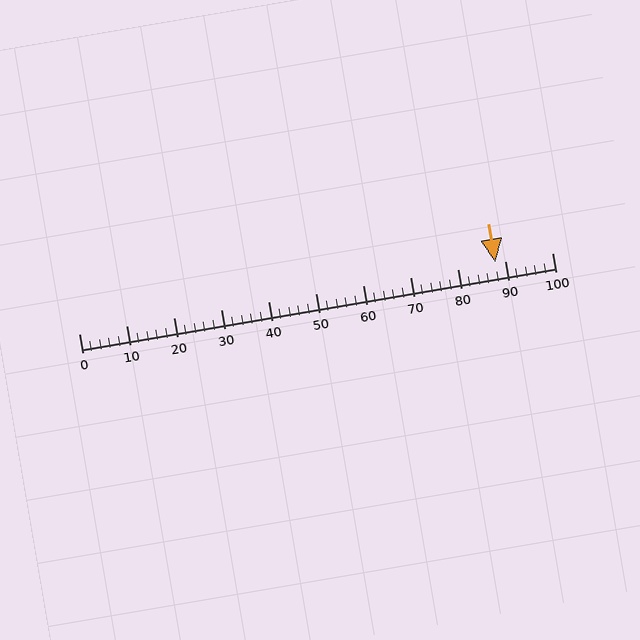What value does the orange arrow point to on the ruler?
The orange arrow points to approximately 88.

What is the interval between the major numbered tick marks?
The major tick marks are spaced 10 units apart.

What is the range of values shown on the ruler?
The ruler shows values from 0 to 100.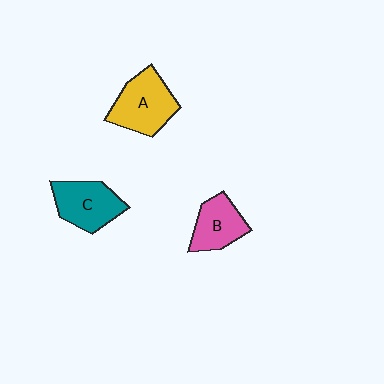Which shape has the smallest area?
Shape B (pink).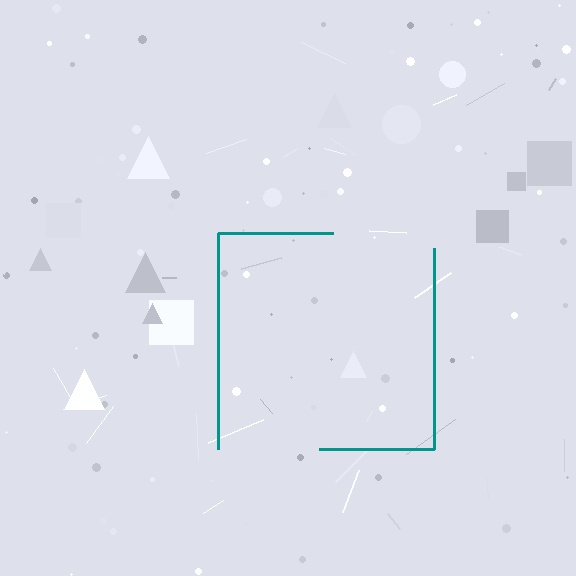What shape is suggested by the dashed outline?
The dashed outline suggests a square.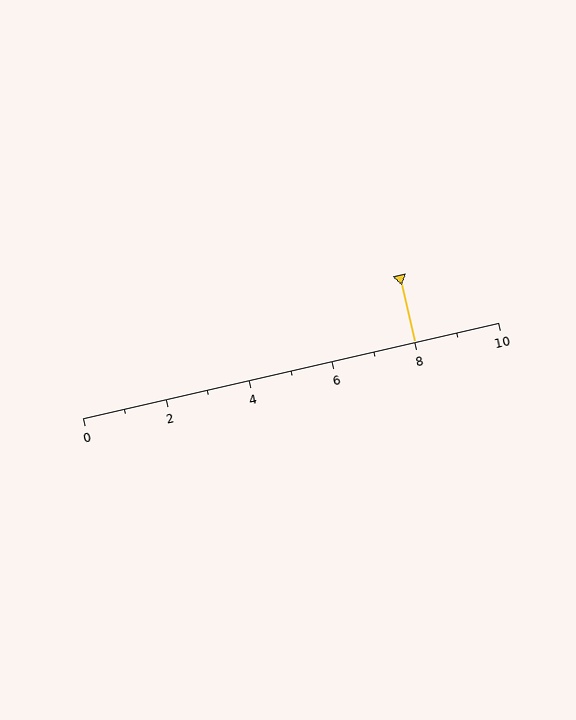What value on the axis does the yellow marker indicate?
The marker indicates approximately 8.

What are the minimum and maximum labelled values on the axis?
The axis runs from 0 to 10.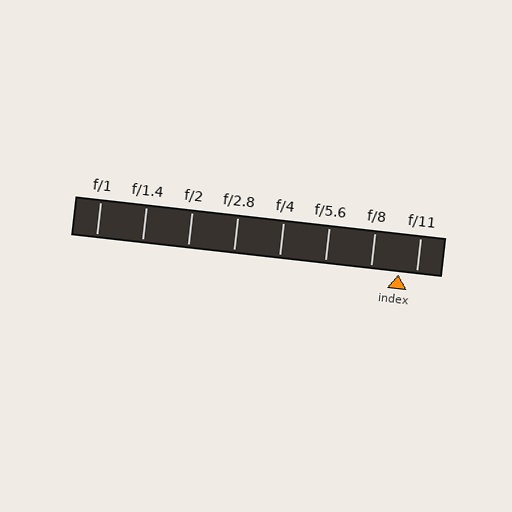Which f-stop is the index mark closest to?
The index mark is closest to f/11.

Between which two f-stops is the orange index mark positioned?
The index mark is between f/8 and f/11.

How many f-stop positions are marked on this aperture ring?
There are 8 f-stop positions marked.